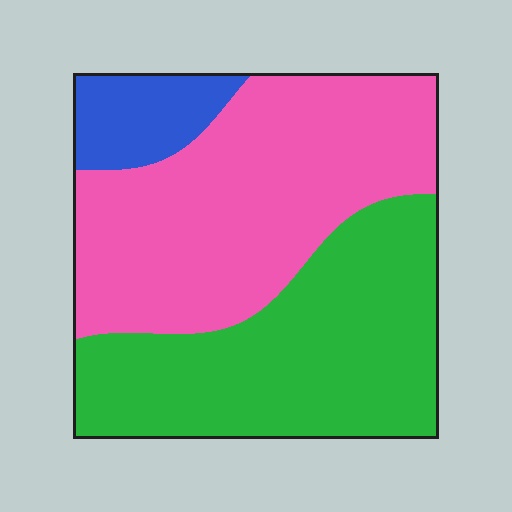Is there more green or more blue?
Green.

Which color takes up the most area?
Pink, at roughly 50%.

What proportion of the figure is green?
Green covers about 45% of the figure.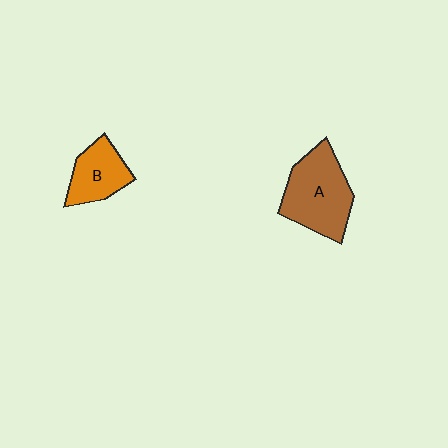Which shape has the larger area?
Shape A (brown).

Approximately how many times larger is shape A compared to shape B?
Approximately 1.7 times.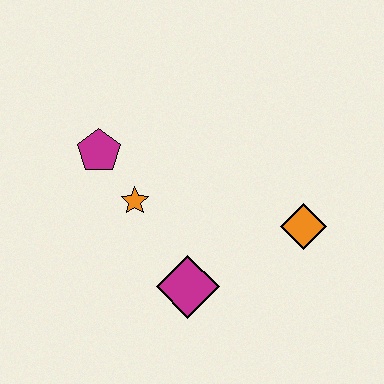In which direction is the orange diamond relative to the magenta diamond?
The orange diamond is to the right of the magenta diamond.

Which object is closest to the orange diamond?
The magenta diamond is closest to the orange diamond.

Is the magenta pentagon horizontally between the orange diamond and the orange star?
No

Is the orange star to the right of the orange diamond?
No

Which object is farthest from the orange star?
The orange diamond is farthest from the orange star.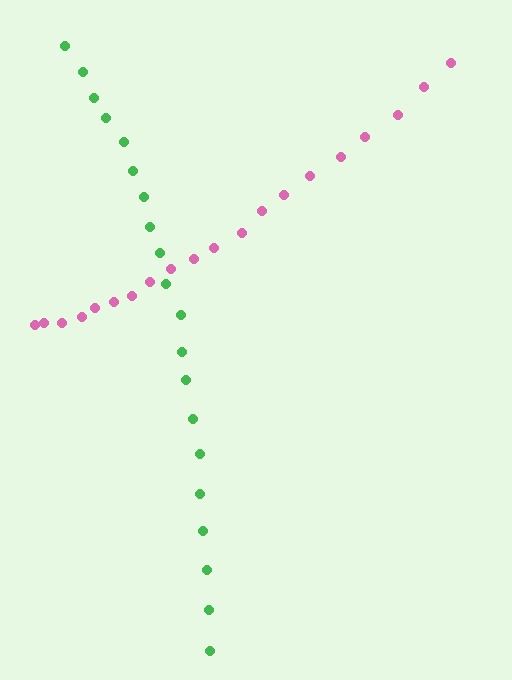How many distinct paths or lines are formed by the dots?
There are 2 distinct paths.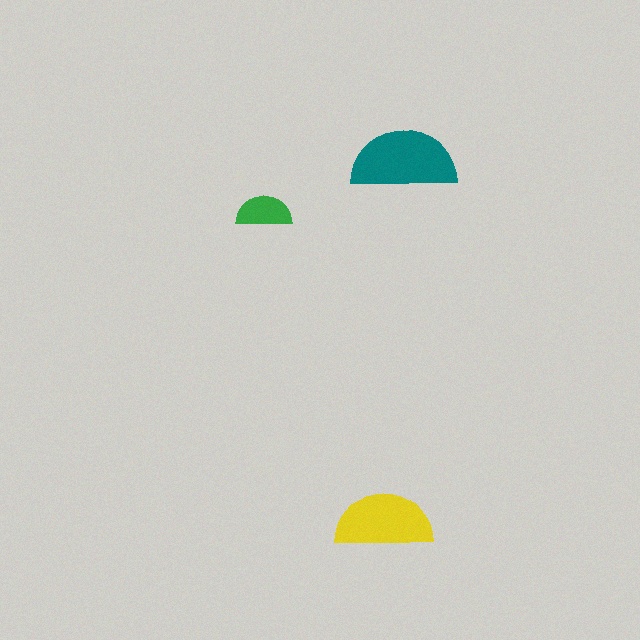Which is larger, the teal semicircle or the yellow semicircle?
The teal one.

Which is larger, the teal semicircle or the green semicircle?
The teal one.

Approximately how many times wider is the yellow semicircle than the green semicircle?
About 2 times wider.